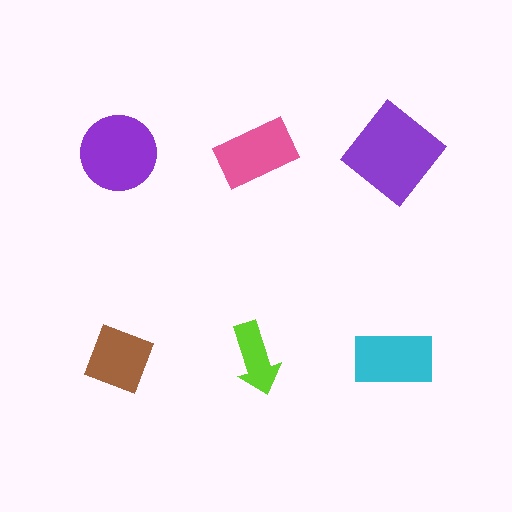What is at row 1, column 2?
A pink rectangle.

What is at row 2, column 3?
A cyan rectangle.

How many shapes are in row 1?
3 shapes.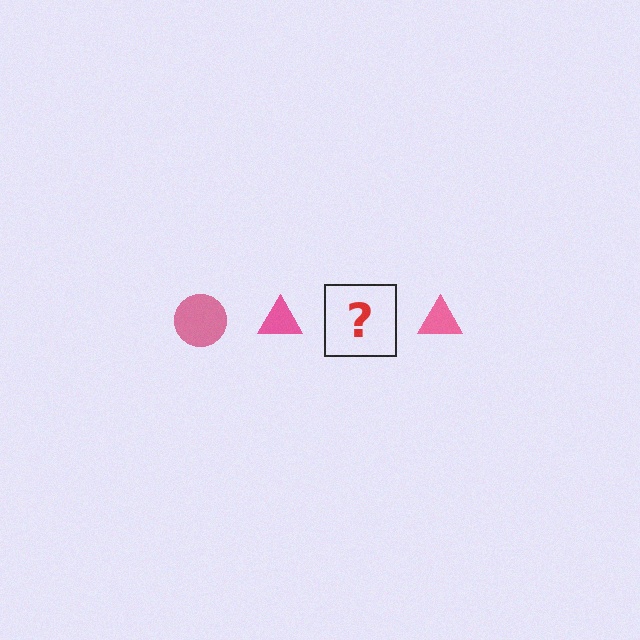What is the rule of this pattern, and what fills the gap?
The rule is that the pattern cycles through circle, triangle shapes in pink. The gap should be filled with a pink circle.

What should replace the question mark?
The question mark should be replaced with a pink circle.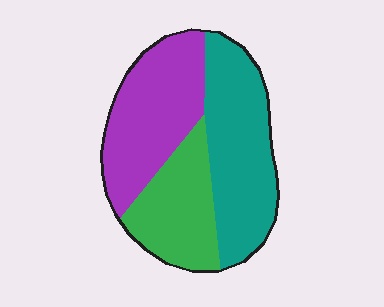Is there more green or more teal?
Teal.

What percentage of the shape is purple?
Purple covers around 35% of the shape.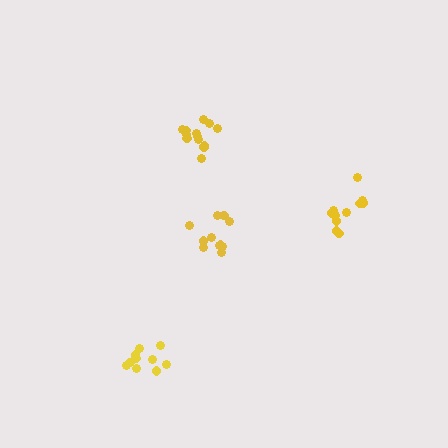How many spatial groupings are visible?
There are 4 spatial groupings.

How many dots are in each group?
Group 1: 13 dots, Group 2: 11 dots, Group 3: 10 dots, Group 4: 11 dots (45 total).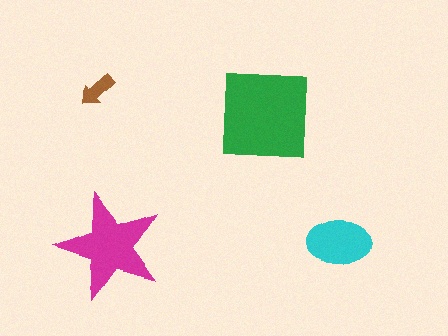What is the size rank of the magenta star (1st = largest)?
2nd.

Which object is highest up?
The brown arrow is topmost.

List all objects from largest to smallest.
The green square, the magenta star, the cyan ellipse, the brown arrow.